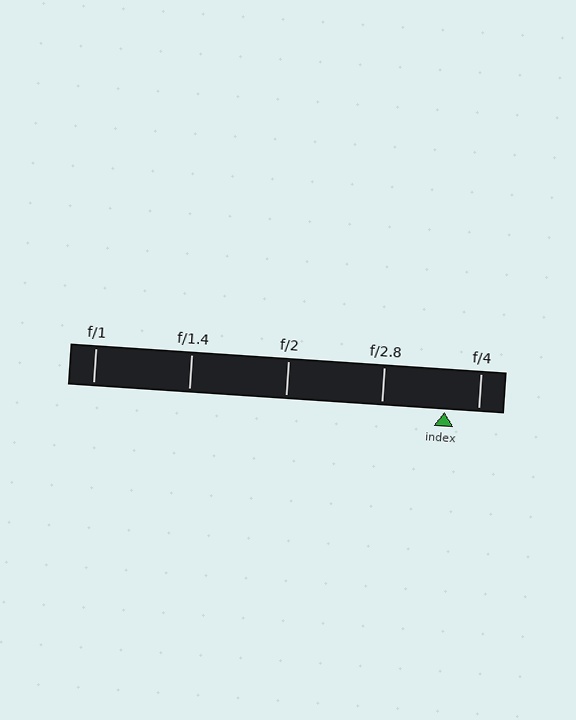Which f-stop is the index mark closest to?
The index mark is closest to f/4.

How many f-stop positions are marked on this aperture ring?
There are 5 f-stop positions marked.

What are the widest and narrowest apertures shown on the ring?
The widest aperture shown is f/1 and the narrowest is f/4.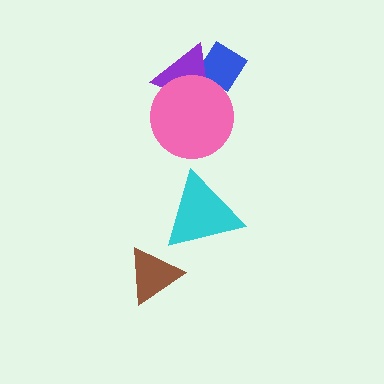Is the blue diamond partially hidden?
Yes, it is partially covered by another shape.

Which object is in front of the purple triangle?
The pink circle is in front of the purple triangle.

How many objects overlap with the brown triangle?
0 objects overlap with the brown triangle.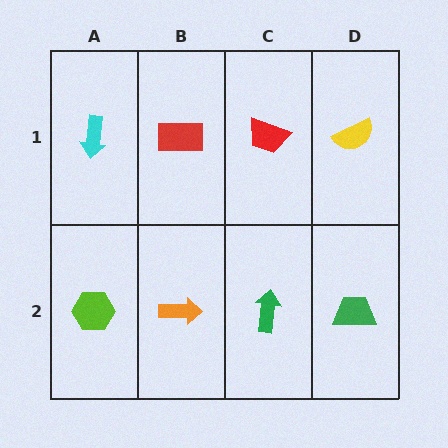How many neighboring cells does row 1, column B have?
3.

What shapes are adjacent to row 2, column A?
A cyan arrow (row 1, column A), an orange arrow (row 2, column B).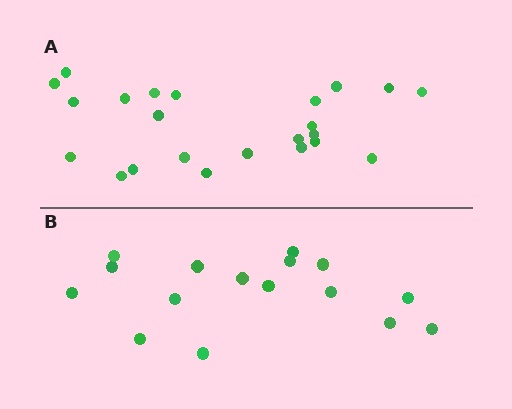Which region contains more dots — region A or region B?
Region A (the top region) has more dots.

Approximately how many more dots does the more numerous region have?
Region A has roughly 8 or so more dots than region B.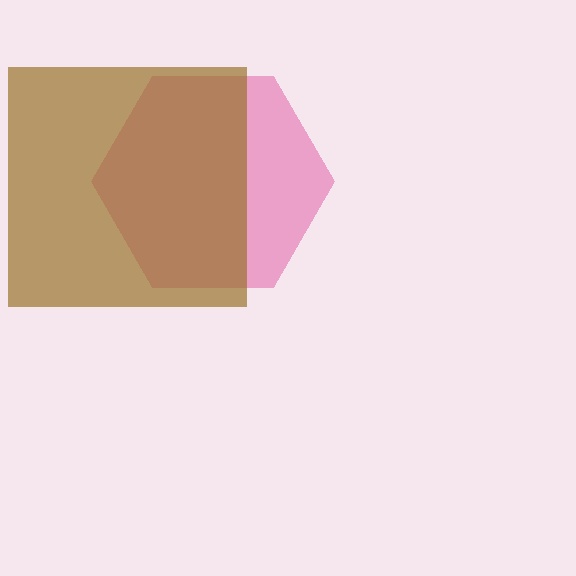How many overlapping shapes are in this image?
There are 2 overlapping shapes in the image.